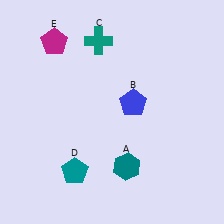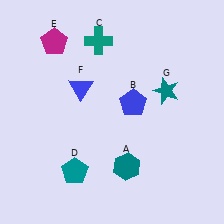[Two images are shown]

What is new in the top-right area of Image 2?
A teal star (G) was added in the top-right area of Image 2.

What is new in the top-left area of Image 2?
A blue triangle (F) was added in the top-left area of Image 2.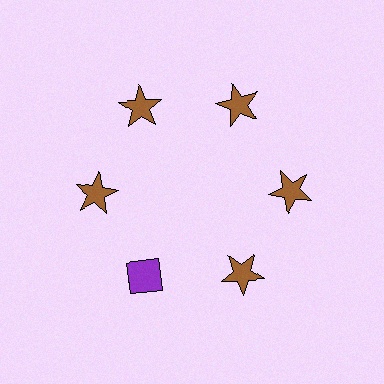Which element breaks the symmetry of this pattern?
The purple diamond at roughly the 7 o'clock position breaks the symmetry. All other shapes are brown stars.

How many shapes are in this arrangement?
There are 6 shapes arranged in a ring pattern.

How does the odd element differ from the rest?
It differs in both color (purple instead of brown) and shape (diamond instead of star).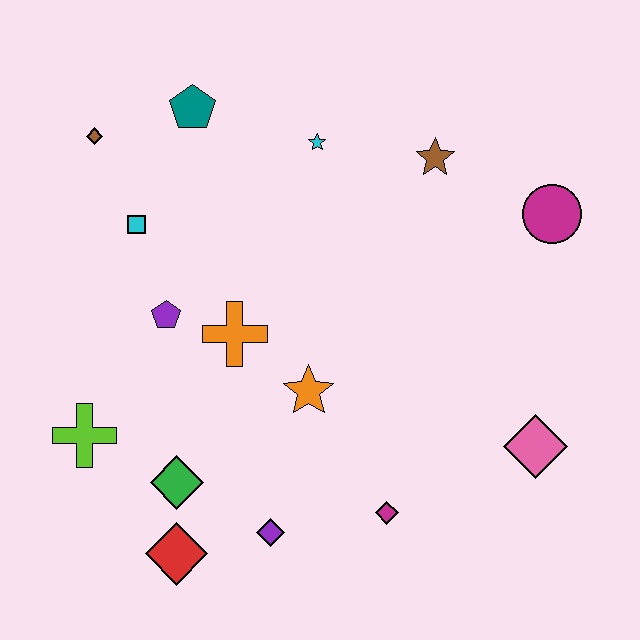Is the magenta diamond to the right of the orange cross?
Yes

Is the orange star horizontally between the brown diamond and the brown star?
Yes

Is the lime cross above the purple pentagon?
No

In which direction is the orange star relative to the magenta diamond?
The orange star is above the magenta diamond.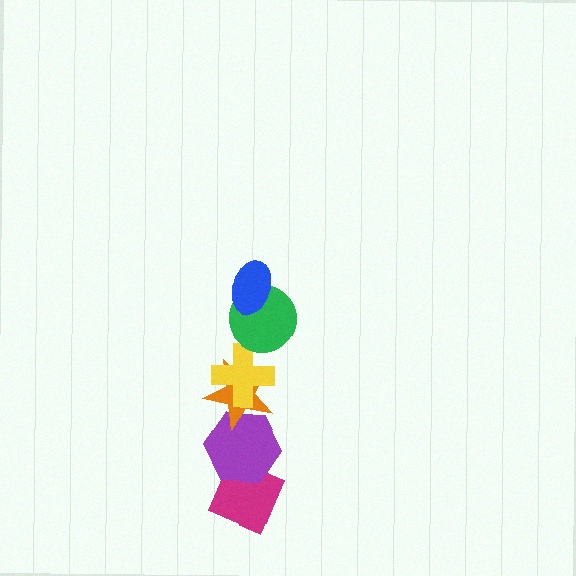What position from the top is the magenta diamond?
The magenta diamond is 6th from the top.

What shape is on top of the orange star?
The yellow cross is on top of the orange star.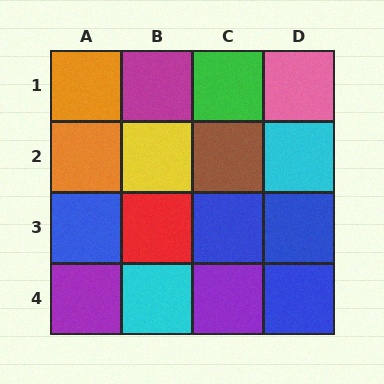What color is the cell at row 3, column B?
Red.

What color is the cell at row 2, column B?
Yellow.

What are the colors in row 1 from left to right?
Orange, magenta, green, pink.